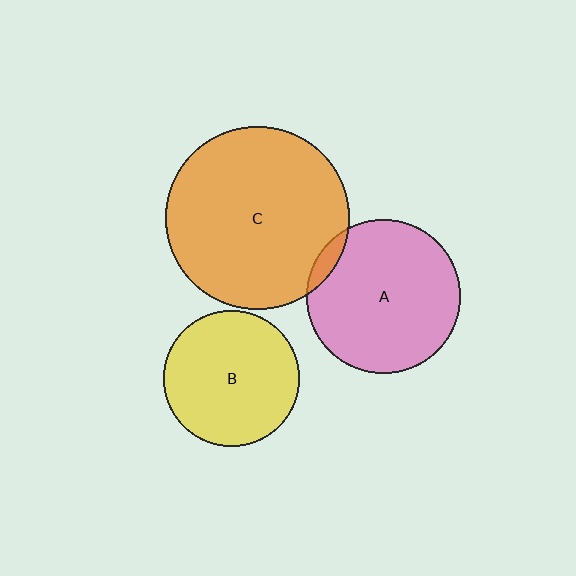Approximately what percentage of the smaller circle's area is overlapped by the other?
Approximately 5%.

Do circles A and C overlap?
Yes.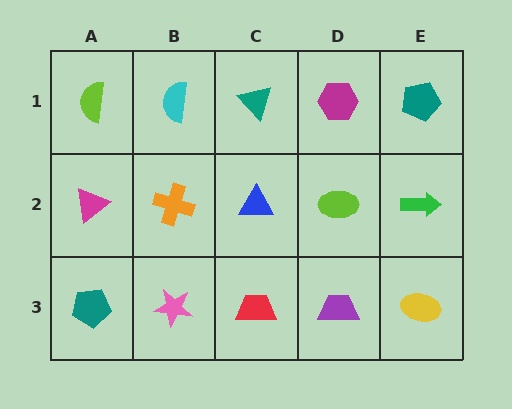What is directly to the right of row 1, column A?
A cyan semicircle.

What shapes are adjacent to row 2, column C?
A teal triangle (row 1, column C), a red trapezoid (row 3, column C), an orange cross (row 2, column B), a lime ellipse (row 2, column D).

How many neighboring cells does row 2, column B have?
4.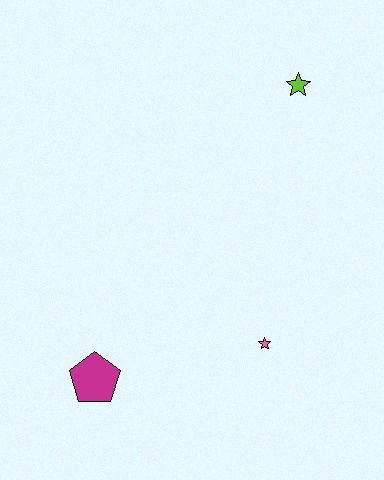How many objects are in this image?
There are 3 objects.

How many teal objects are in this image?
There are no teal objects.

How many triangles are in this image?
There are no triangles.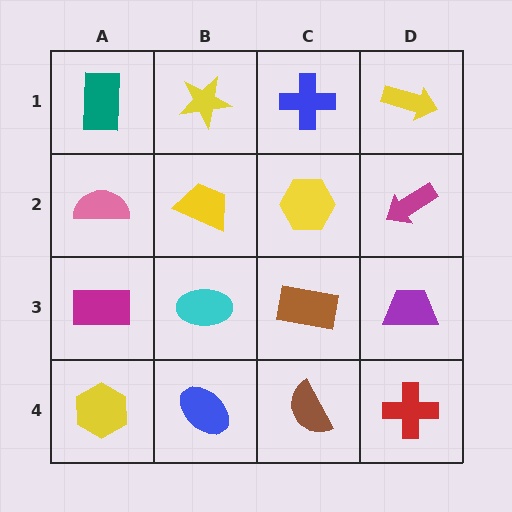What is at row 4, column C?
A brown semicircle.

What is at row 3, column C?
A brown rectangle.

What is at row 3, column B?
A cyan ellipse.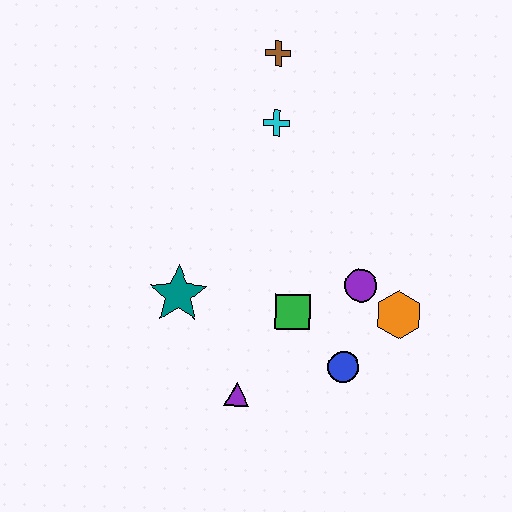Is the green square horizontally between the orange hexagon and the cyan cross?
Yes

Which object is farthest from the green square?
The brown cross is farthest from the green square.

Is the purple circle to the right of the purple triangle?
Yes